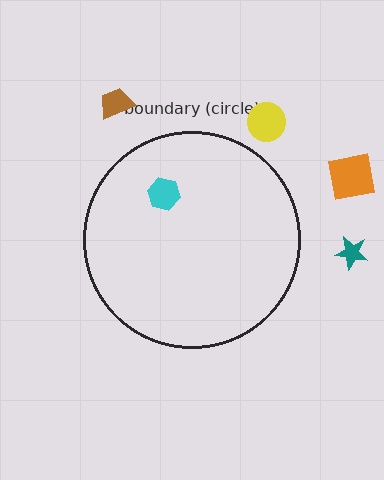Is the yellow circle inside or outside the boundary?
Outside.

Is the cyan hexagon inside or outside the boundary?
Inside.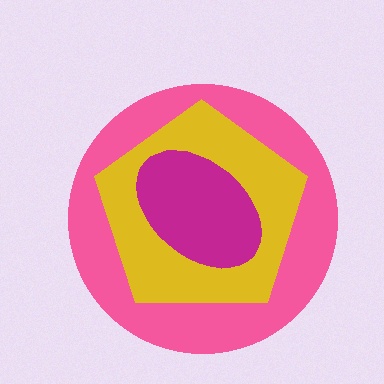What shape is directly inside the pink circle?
The yellow pentagon.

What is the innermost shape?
The magenta ellipse.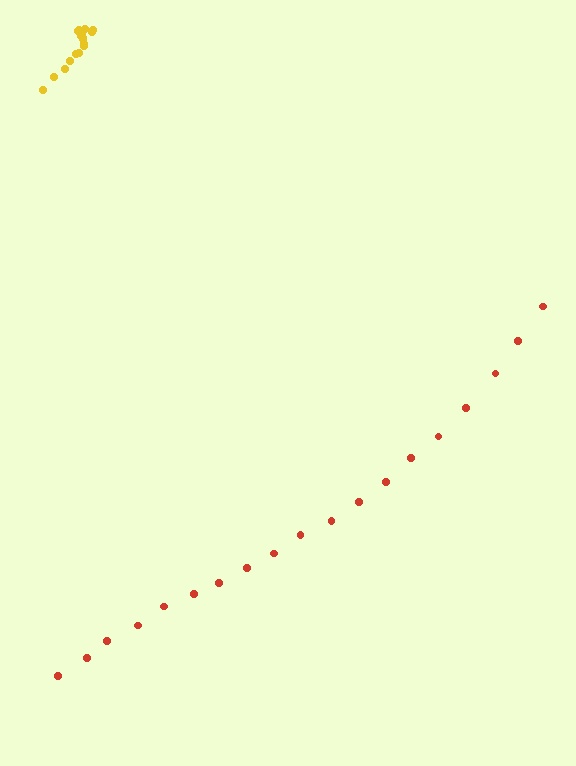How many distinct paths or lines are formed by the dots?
There are 2 distinct paths.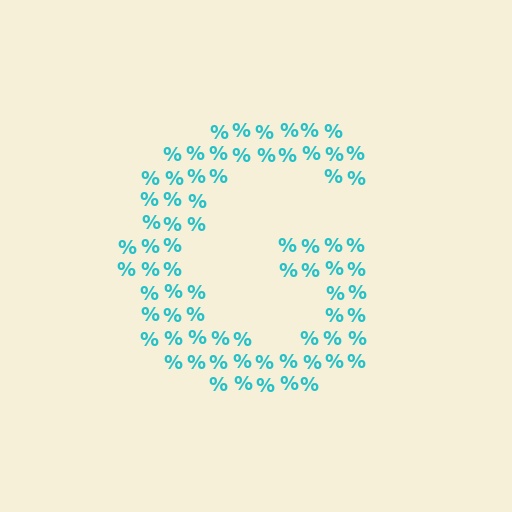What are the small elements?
The small elements are percent signs.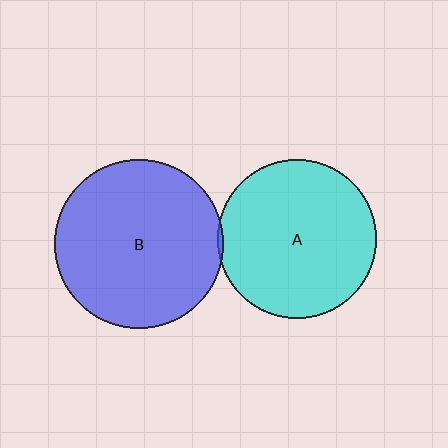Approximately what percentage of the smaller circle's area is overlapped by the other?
Approximately 5%.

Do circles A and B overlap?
Yes.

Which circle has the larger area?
Circle B (blue).